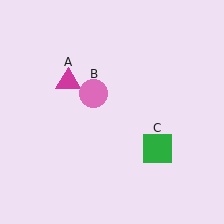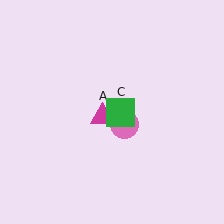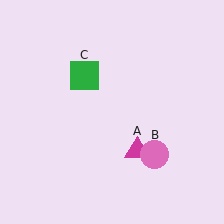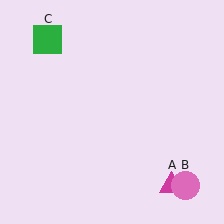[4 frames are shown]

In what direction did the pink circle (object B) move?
The pink circle (object B) moved down and to the right.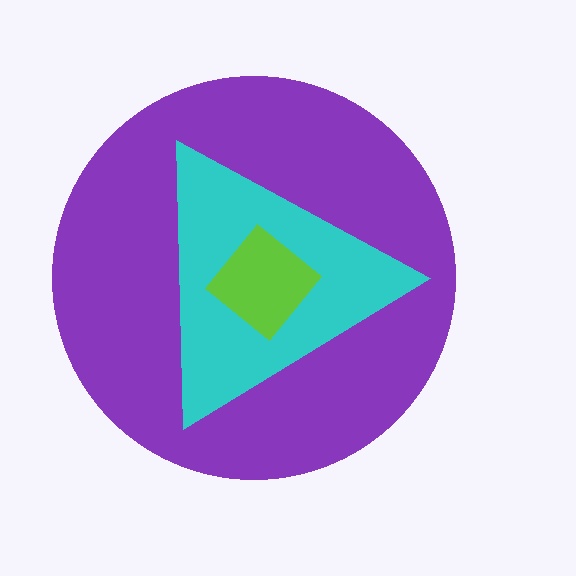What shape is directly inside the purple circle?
The cyan triangle.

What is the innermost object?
The lime diamond.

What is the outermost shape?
The purple circle.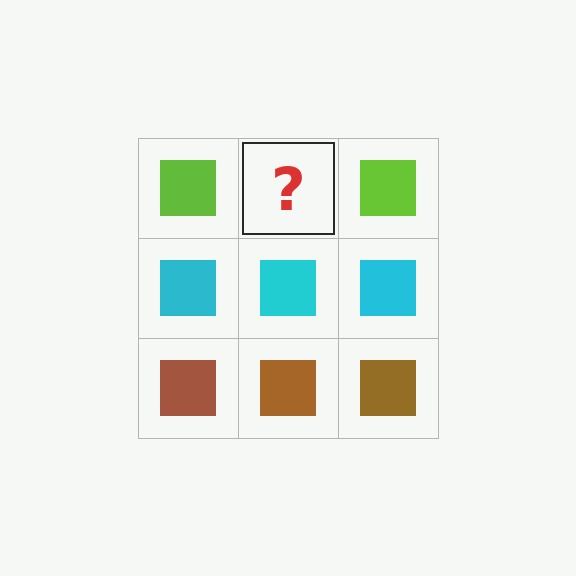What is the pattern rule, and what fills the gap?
The rule is that each row has a consistent color. The gap should be filled with a lime square.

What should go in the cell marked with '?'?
The missing cell should contain a lime square.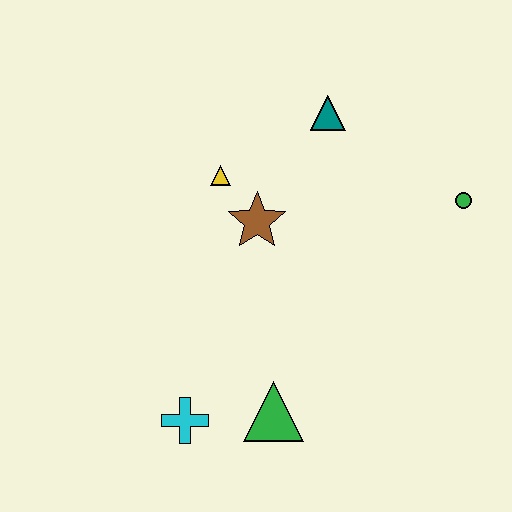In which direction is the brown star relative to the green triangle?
The brown star is above the green triangle.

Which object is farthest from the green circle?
The cyan cross is farthest from the green circle.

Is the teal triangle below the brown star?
No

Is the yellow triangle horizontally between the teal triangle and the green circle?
No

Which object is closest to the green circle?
The teal triangle is closest to the green circle.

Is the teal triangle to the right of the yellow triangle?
Yes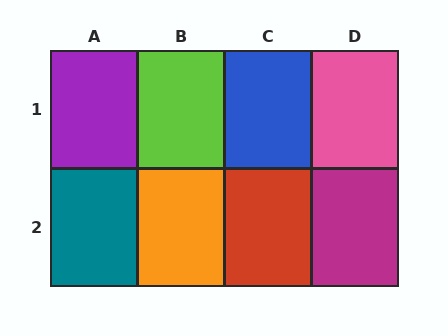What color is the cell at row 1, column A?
Purple.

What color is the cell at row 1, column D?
Pink.